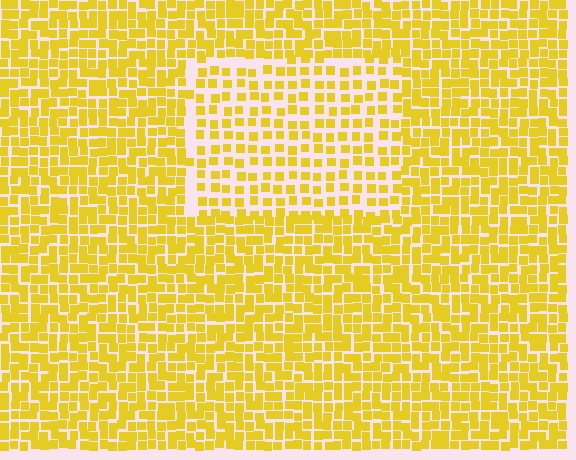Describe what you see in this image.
The image contains small yellow elements arranged at two different densities. A rectangle-shaped region is visible where the elements are less densely packed than the surrounding area.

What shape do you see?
I see a rectangle.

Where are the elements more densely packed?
The elements are more densely packed outside the rectangle boundary.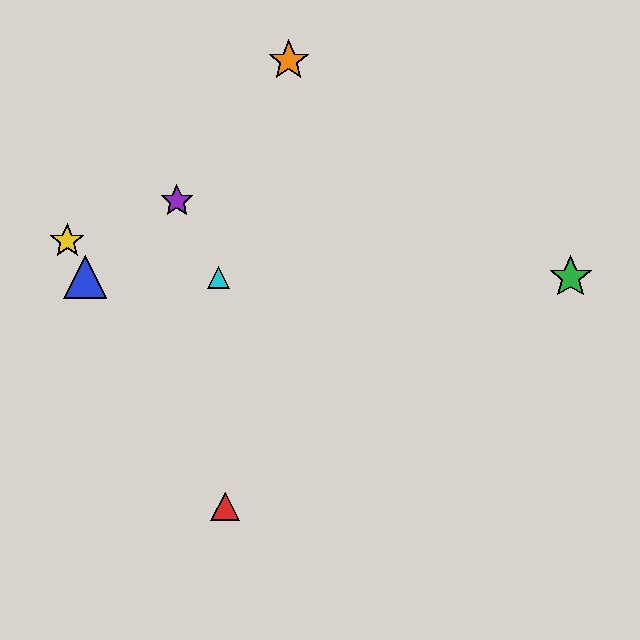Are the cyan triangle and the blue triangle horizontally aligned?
Yes, both are at y≈277.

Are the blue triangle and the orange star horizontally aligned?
No, the blue triangle is at y≈277 and the orange star is at y≈60.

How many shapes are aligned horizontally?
3 shapes (the blue triangle, the green star, the cyan triangle) are aligned horizontally.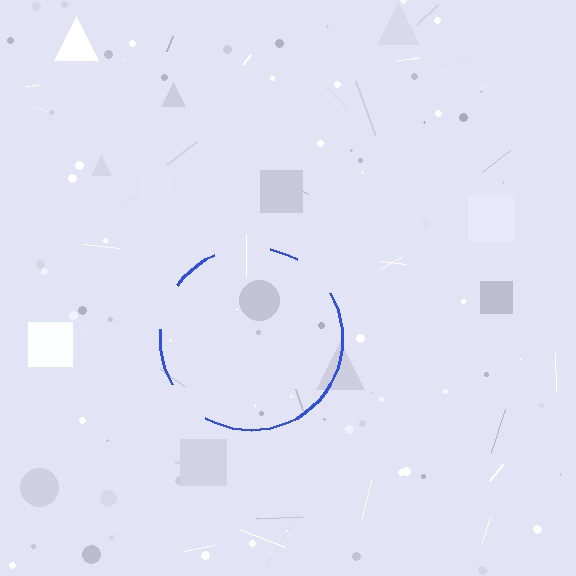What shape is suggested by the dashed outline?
The dashed outline suggests a circle.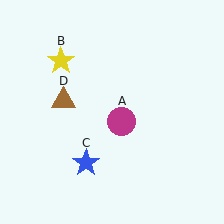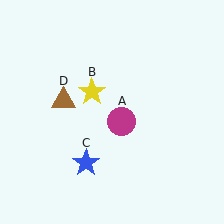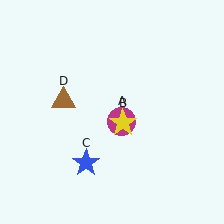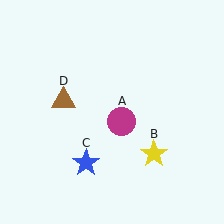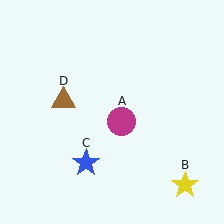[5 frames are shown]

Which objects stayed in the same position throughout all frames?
Magenta circle (object A) and blue star (object C) and brown triangle (object D) remained stationary.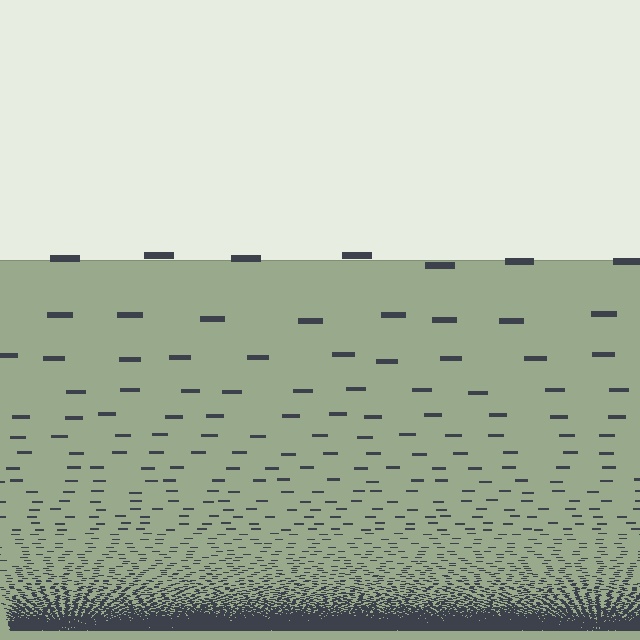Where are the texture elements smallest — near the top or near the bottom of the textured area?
Near the bottom.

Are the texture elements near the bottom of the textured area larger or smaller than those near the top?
Smaller. The gradient is inverted — elements near the bottom are smaller and denser.